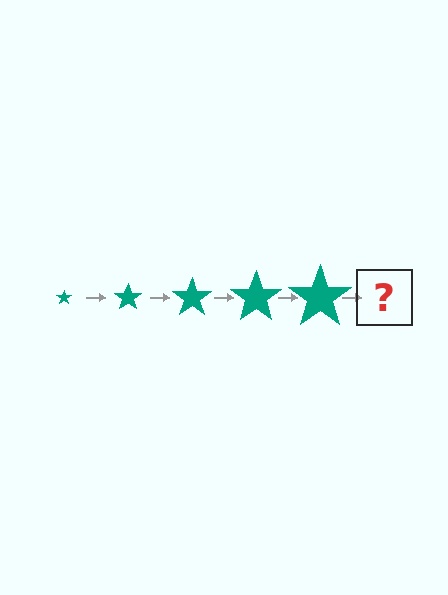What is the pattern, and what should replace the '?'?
The pattern is that the star gets progressively larger each step. The '?' should be a teal star, larger than the previous one.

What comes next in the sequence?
The next element should be a teal star, larger than the previous one.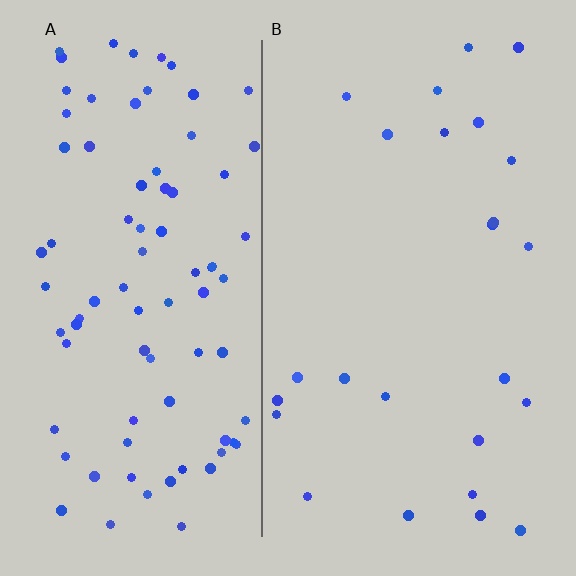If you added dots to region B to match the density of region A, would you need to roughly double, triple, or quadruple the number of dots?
Approximately triple.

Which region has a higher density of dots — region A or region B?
A (the left).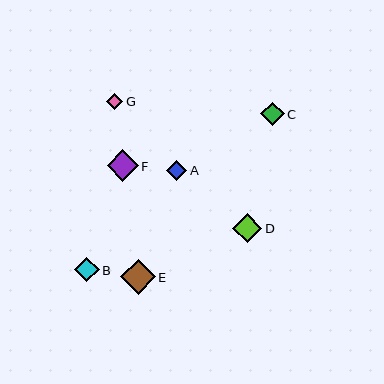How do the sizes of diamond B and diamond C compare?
Diamond B and diamond C are approximately the same size.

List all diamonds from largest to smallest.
From largest to smallest: E, F, D, B, C, A, G.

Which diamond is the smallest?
Diamond G is the smallest with a size of approximately 16 pixels.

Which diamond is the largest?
Diamond E is the largest with a size of approximately 35 pixels.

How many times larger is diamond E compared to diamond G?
Diamond E is approximately 2.2 times the size of diamond G.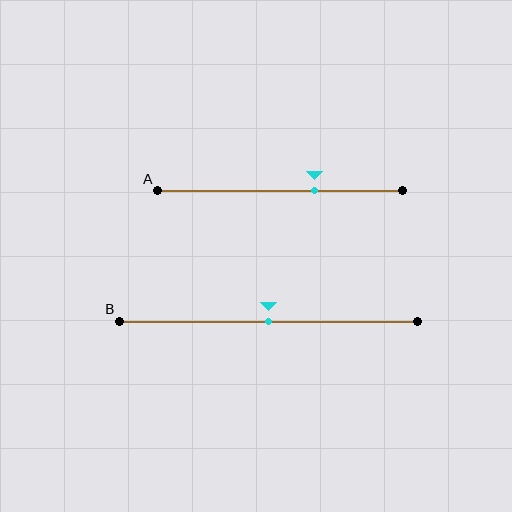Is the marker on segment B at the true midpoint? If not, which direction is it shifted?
Yes, the marker on segment B is at the true midpoint.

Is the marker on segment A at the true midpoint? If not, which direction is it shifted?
No, the marker on segment A is shifted to the right by about 14% of the segment length.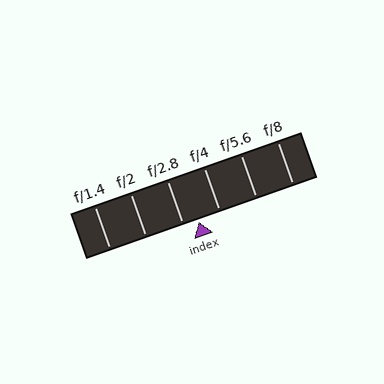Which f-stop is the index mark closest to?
The index mark is closest to f/2.8.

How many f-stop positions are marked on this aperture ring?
There are 6 f-stop positions marked.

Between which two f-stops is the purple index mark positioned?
The index mark is between f/2.8 and f/4.